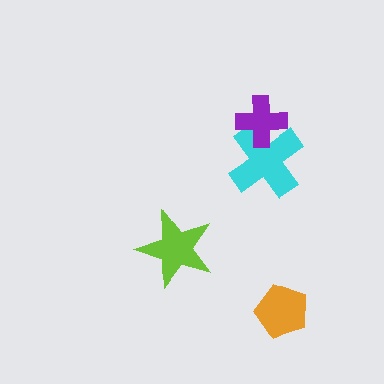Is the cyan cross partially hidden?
Yes, it is partially covered by another shape.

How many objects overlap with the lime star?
0 objects overlap with the lime star.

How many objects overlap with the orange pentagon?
0 objects overlap with the orange pentagon.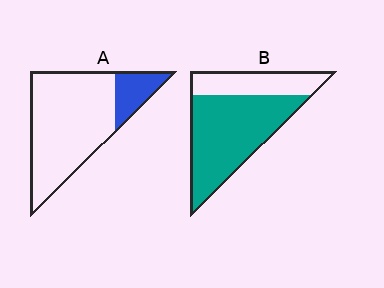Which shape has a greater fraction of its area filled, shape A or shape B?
Shape B.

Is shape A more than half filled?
No.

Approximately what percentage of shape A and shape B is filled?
A is approximately 20% and B is approximately 70%.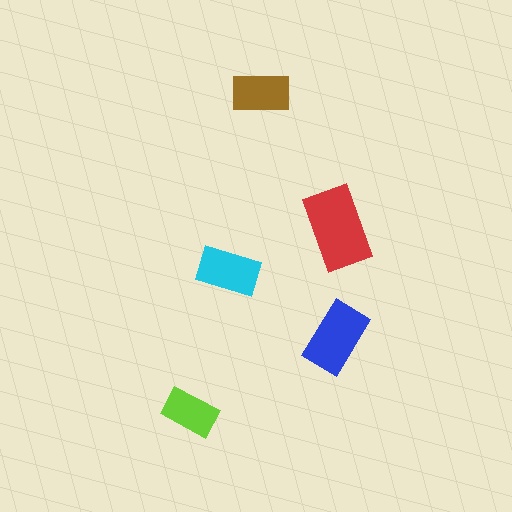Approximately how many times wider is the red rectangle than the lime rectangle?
About 1.5 times wider.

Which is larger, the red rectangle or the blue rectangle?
The red one.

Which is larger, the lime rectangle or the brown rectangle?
The brown one.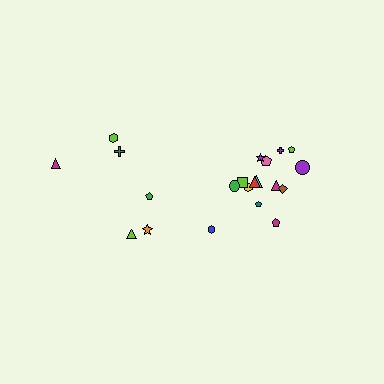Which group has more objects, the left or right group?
The right group.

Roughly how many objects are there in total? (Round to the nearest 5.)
Roughly 20 objects in total.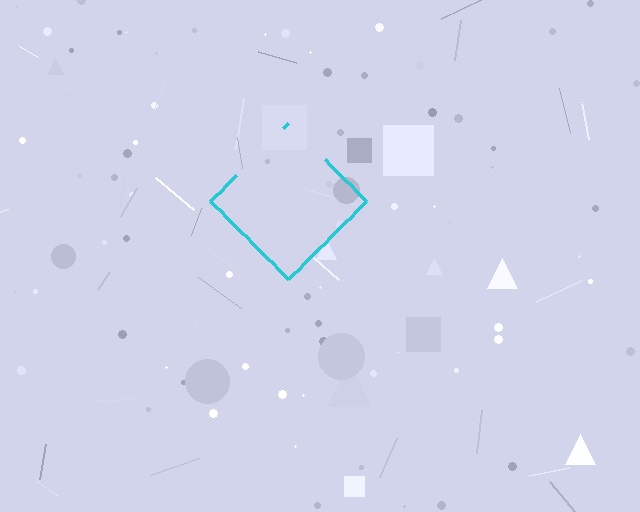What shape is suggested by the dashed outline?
The dashed outline suggests a diamond.